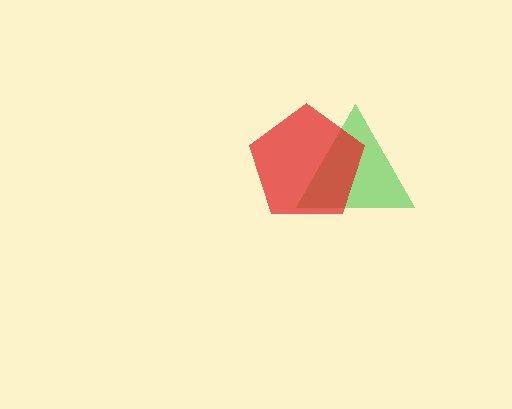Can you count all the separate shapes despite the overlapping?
Yes, there are 2 separate shapes.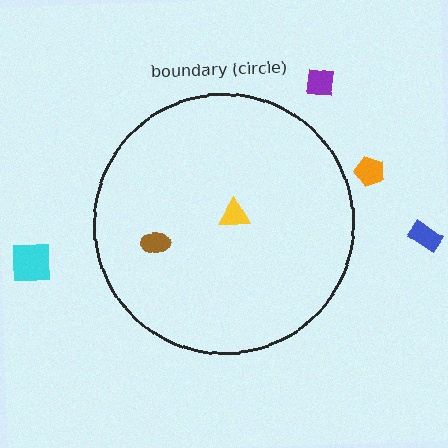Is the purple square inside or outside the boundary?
Outside.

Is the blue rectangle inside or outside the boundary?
Outside.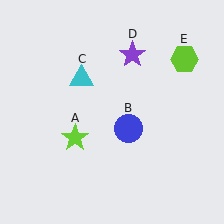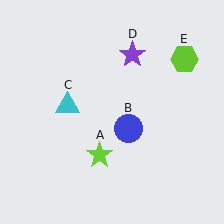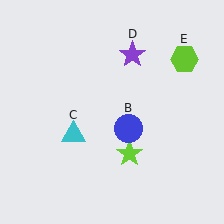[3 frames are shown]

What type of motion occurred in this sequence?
The lime star (object A), cyan triangle (object C) rotated counterclockwise around the center of the scene.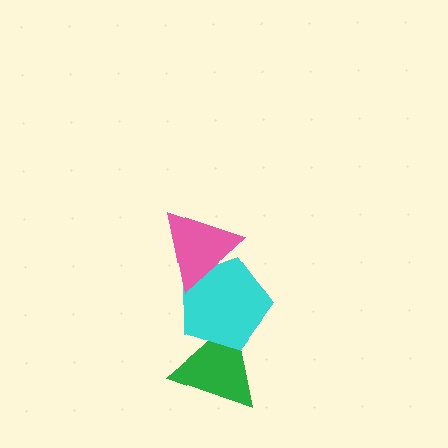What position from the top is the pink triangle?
The pink triangle is 1st from the top.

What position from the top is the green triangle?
The green triangle is 3rd from the top.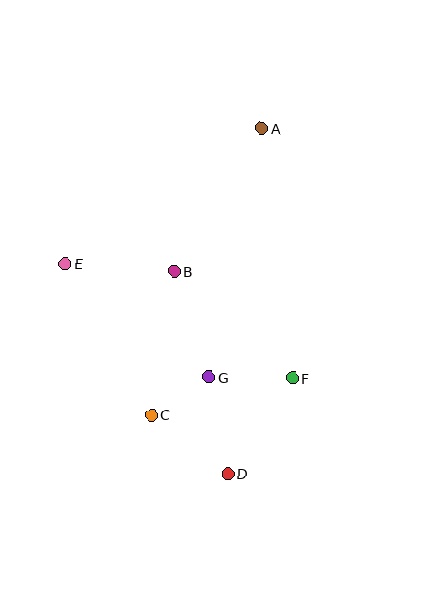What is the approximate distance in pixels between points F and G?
The distance between F and G is approximately 84 pixels.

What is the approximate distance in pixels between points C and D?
The distance between C and D is approximately 96 pixels.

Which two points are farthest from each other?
Points A and D are farthest from each other.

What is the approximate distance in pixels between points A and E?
The distance between A and E is approximately 239 pixels.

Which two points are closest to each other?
Points C and G are closest to each other.